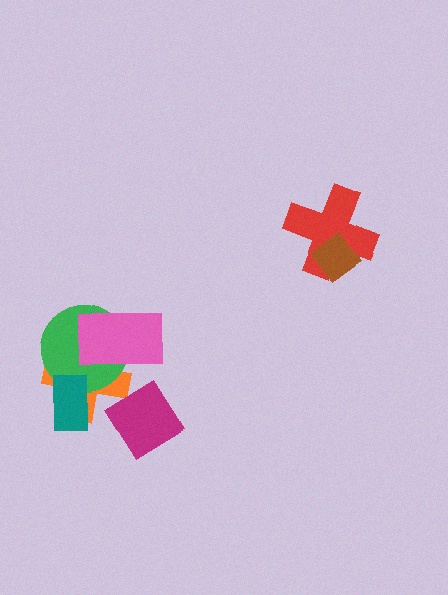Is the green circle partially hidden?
Yes, it is partially covered by another shape.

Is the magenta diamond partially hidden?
No, no other shape covers it.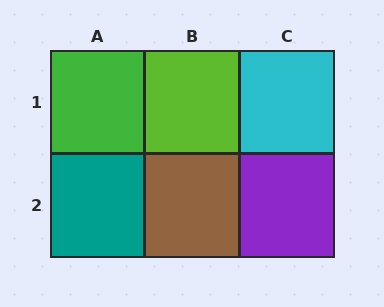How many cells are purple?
1 cell is purple.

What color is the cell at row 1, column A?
Green.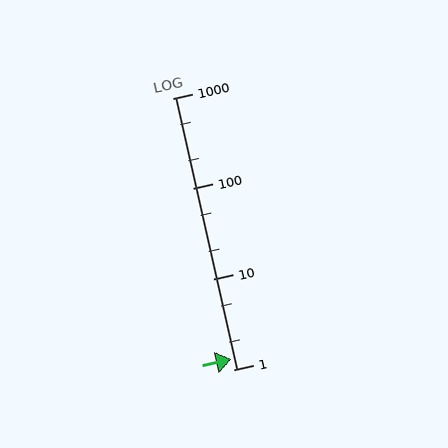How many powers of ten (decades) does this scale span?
The scale spans 3 decades, from 1 to 1000.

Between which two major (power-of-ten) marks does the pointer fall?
The pointer is between 1 and 10.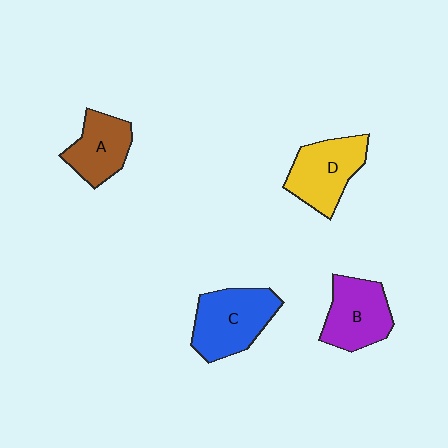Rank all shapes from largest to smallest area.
From largest to smallest: C (blue), D (yellow), B (purple), A (brown).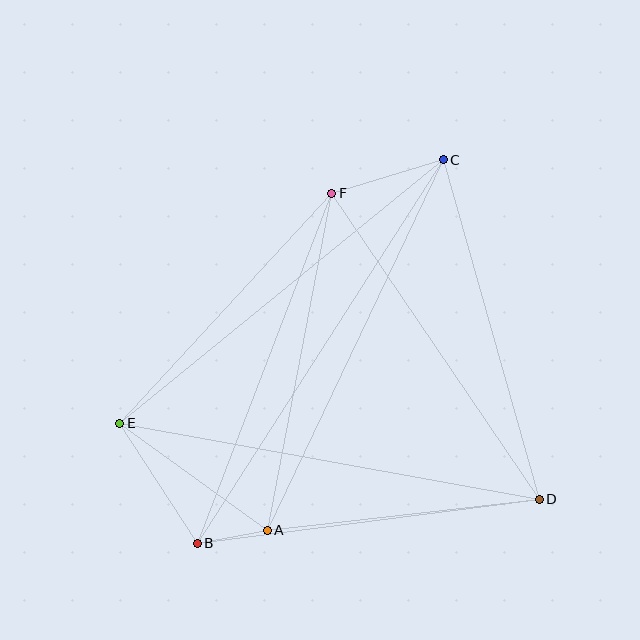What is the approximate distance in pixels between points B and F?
The distance between B and F is approximately 375 pixels.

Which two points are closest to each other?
Points A and B are closest to each other.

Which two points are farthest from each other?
Points B and C are farthest from each other.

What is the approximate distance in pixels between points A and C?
The distance between A and C is approximately 410 pixels.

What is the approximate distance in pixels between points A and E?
The distance between A and E is approximately 182 pixels.